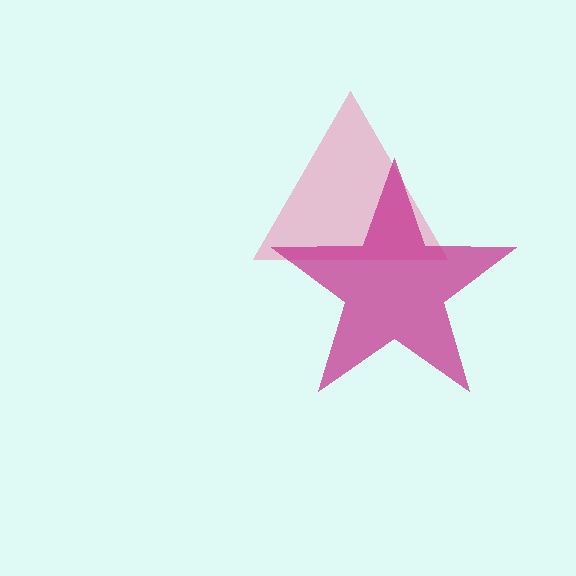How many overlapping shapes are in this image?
There are 2 overlapping shapes in the image.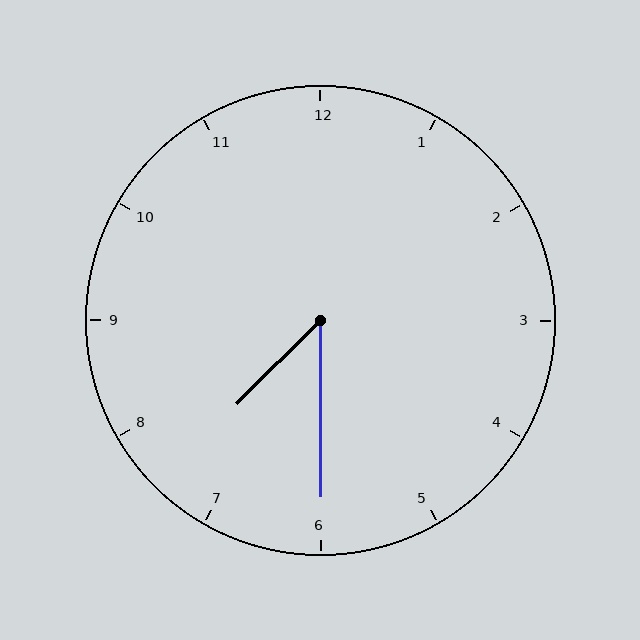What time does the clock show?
7:30.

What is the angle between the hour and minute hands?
Approximately 45 degrees.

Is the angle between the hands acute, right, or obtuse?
It is acute.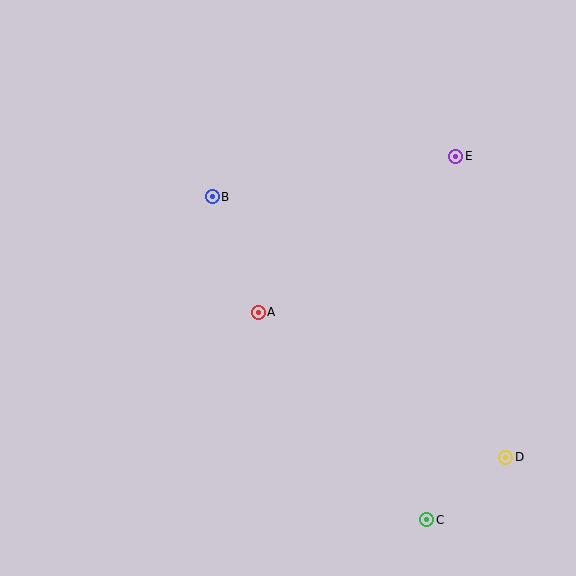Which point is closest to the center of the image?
Point A at (258, 312) is closest to the center.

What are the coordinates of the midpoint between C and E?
The midpoint between C and E is at (441, 338).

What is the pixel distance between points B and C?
The distance between B and C is 388 pixels.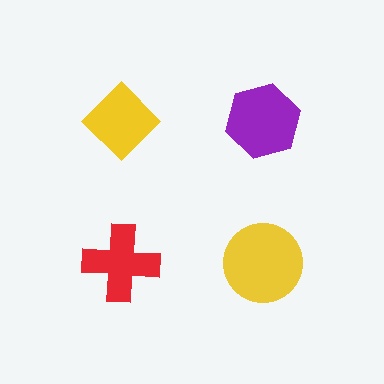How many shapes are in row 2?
2 shapes.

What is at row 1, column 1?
A yellow diamond.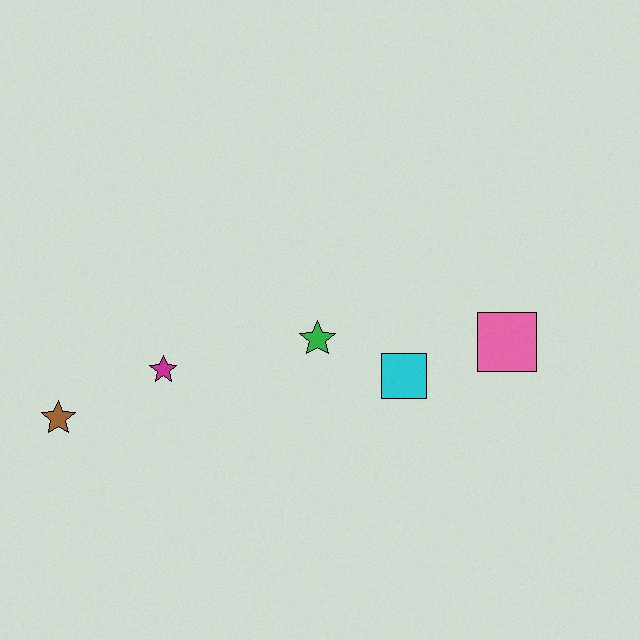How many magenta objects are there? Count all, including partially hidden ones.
There is 1 magenta object.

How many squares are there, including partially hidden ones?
There are 2 squares.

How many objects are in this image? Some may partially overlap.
There are 5 objects.